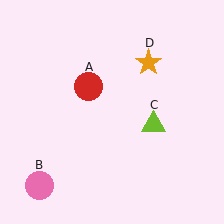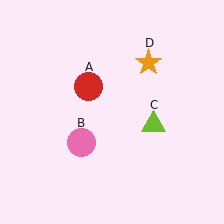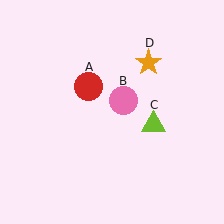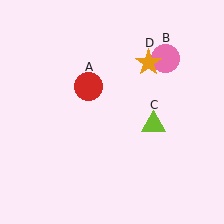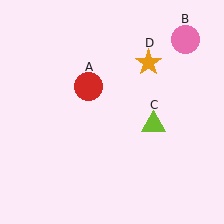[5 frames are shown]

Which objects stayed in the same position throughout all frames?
Red circle (object A) and lime triangle (object C) and orange star (object D) remained stationary.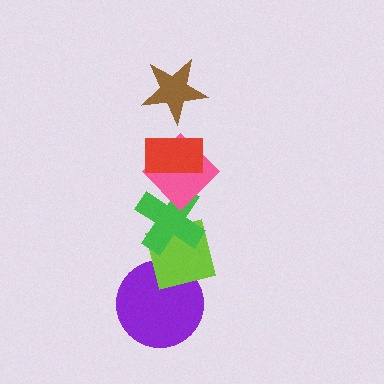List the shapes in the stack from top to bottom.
From top to bottom: the brown star, the red rectangle, the pink diamond, the green cross, the lime square, the purple circle.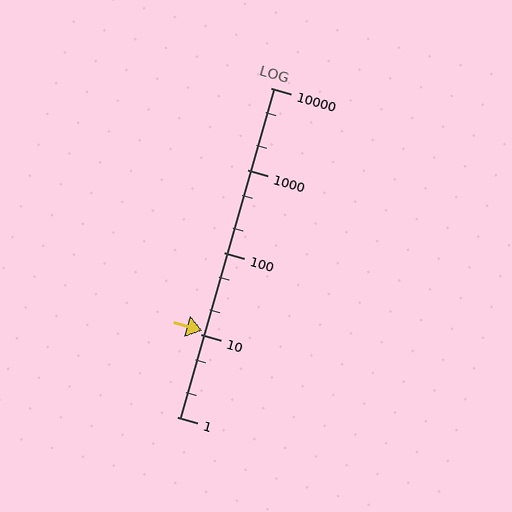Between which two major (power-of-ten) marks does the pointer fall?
The pointer is between 10 and 100.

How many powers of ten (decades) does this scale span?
The scale spans 4 decades, from 1 to 10000.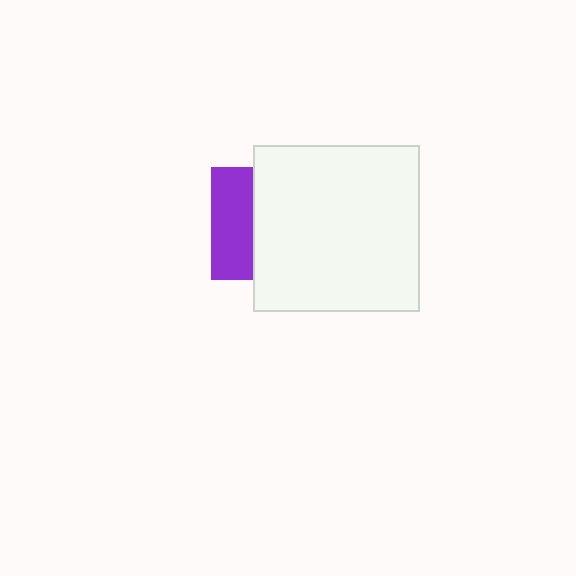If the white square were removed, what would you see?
You would see the complete purple square.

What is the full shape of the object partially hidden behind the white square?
The partially hidden object is a purple square.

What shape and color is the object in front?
The object in front is a white square.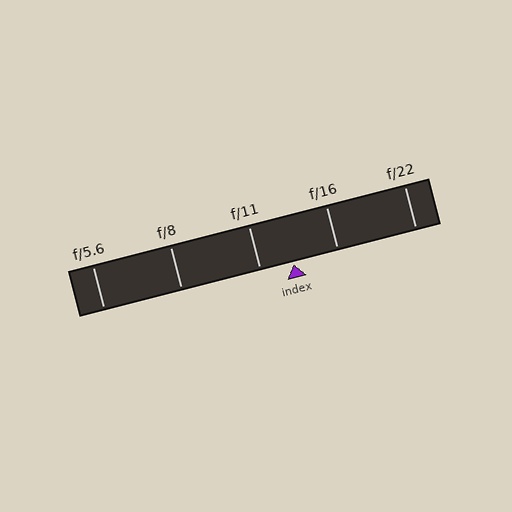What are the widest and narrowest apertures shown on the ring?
The widest aperture shown is f/5.6 and the narrowest is f/22.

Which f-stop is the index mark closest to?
The index mark is closest to f/11.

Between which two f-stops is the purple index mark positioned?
The index mark is between f/11 and f/16.